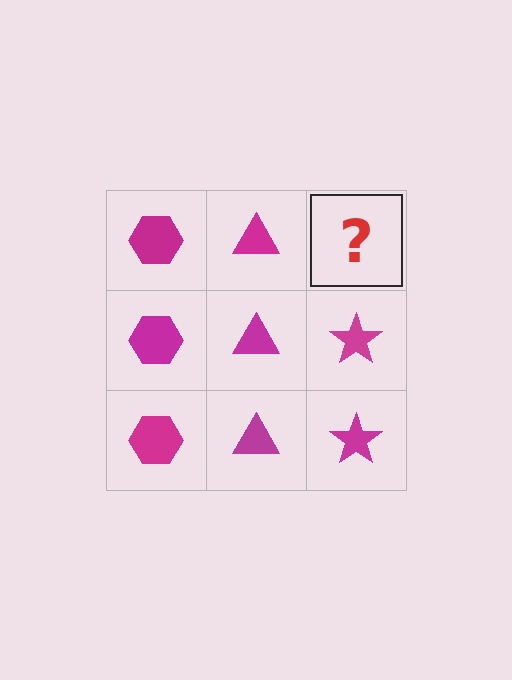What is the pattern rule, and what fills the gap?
The rule is that each column has a consistent shape. The gap should be filled with a magenta star.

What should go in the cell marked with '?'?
The missing cell should contain a magenta star.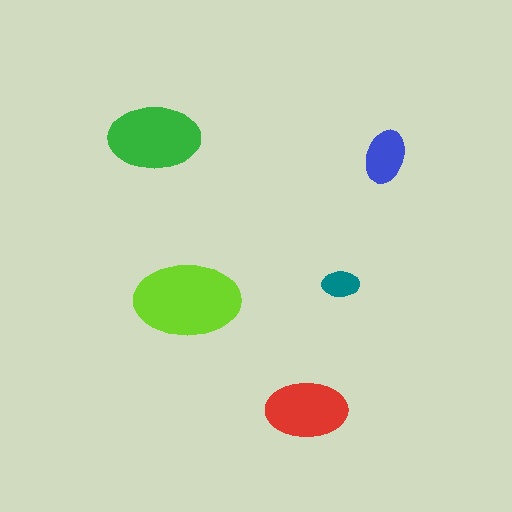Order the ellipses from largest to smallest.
the lime one, the green one, the red one, the blue one, the teal one.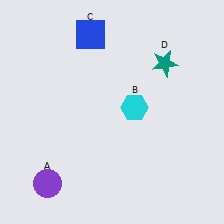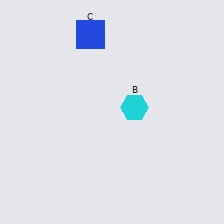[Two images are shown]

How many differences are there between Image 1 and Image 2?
There are 2 differences between the two images.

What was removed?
The purple circle (A), the teal star (D) were removed in Image 2.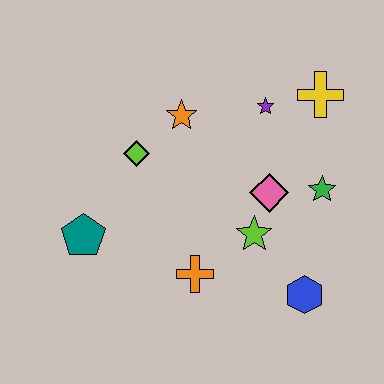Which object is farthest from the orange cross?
The yellow cross is farthest from the orange cross.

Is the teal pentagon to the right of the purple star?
No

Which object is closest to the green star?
The pink diamond is closest to the green star.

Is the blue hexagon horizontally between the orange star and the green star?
Yes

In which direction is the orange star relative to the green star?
The orange star is to the left of the green star.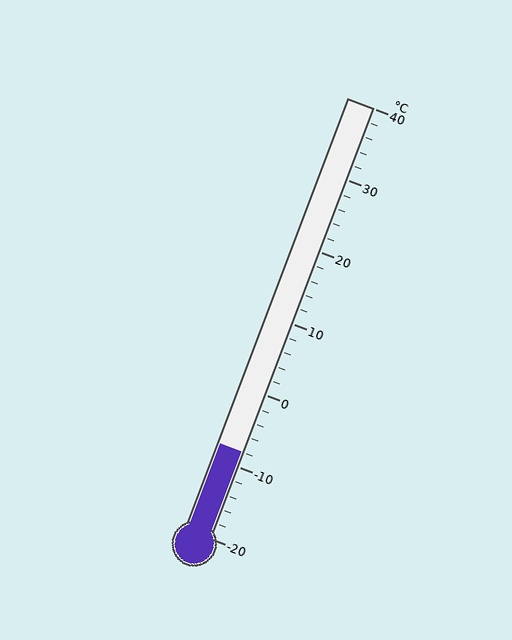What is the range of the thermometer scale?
The thermometer scale ranges from -20°C to 40°C.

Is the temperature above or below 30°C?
The temperature is below 30°C.